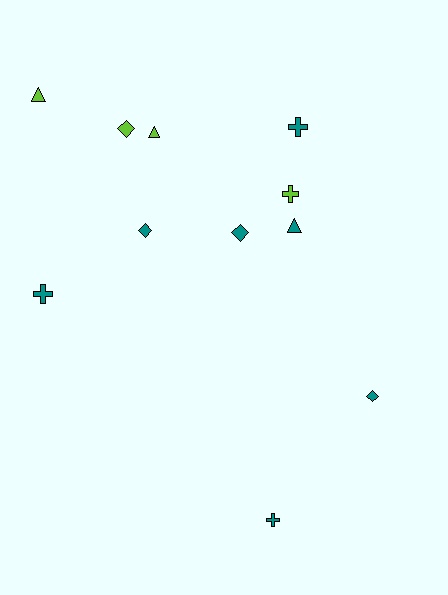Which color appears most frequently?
Teal, with 7 objects.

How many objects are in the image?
There are 11 objects.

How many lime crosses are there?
There is 1 lime cross.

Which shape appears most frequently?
Diamond, with 4 objects.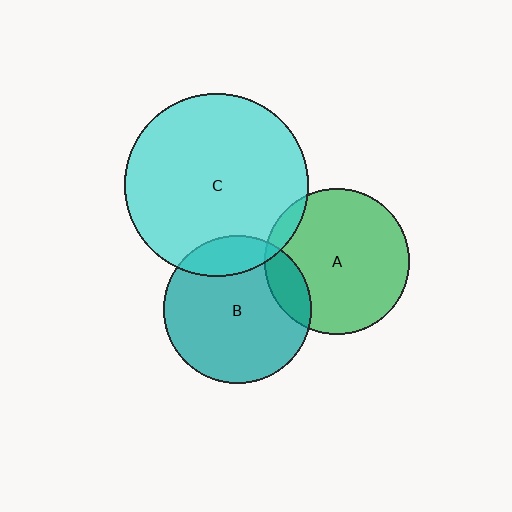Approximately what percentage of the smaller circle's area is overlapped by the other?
Approximately 5%.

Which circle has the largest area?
Circle C (cyan).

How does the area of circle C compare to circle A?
Approximately 1.6 times.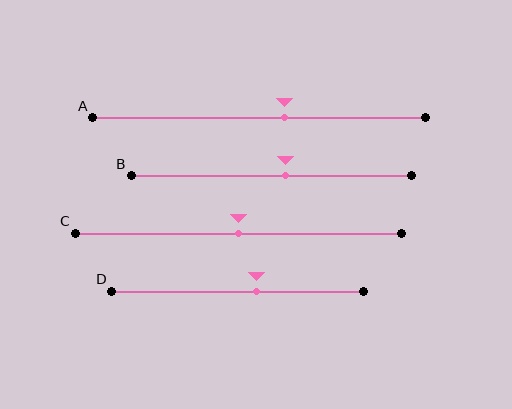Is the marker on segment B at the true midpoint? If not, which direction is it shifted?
No, the marker on segment B is shifted to the right by about 5% of the segment length.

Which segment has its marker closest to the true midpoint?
Segment C has its marker closest to the true midpoint.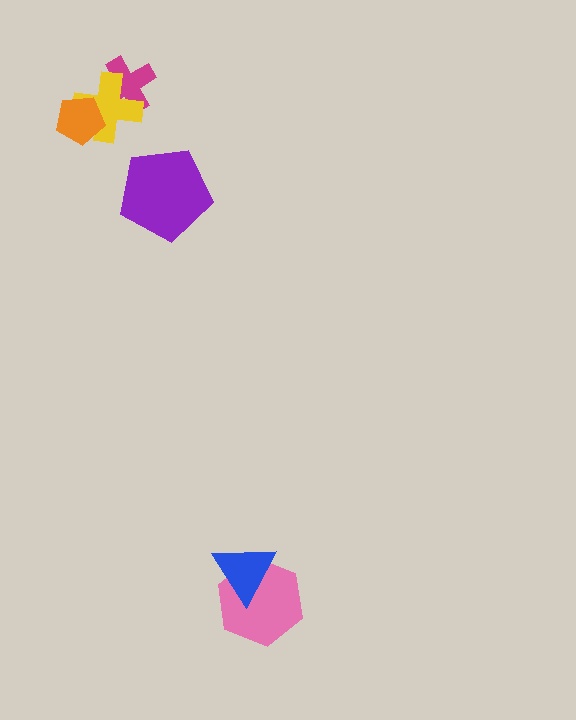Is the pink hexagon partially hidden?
Yes, it is partially covered by another shape.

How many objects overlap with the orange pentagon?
1 object overlaps with the orange pentagon.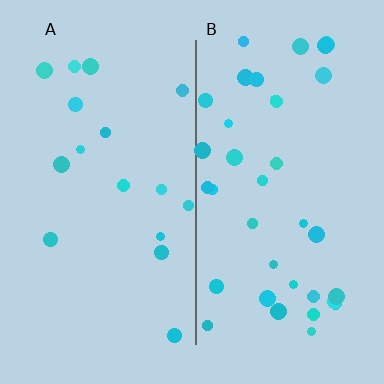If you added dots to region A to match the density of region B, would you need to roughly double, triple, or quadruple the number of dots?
Approximately double.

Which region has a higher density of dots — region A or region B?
B (the right).